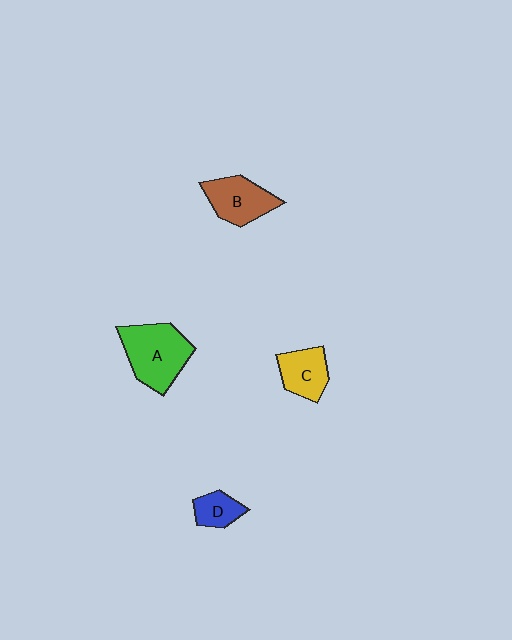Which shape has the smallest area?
Shape D (blue).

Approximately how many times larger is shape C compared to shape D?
Approximately 1.5 times.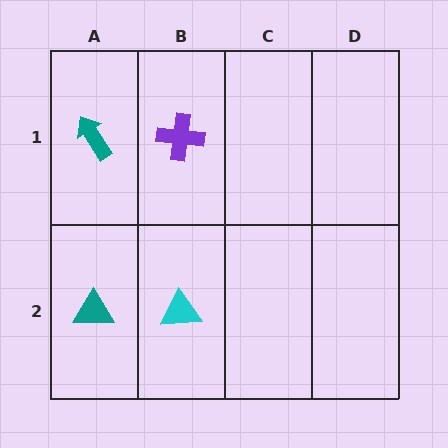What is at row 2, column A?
A teal triangle.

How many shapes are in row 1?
2 shapes.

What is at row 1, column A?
A teal arrow.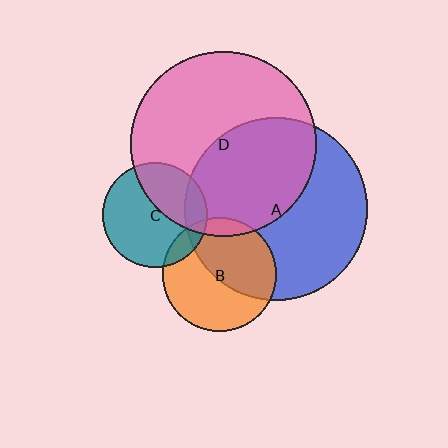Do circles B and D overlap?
Yes.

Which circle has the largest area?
Circle D (pink).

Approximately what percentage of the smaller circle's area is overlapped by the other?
Approximately 10%.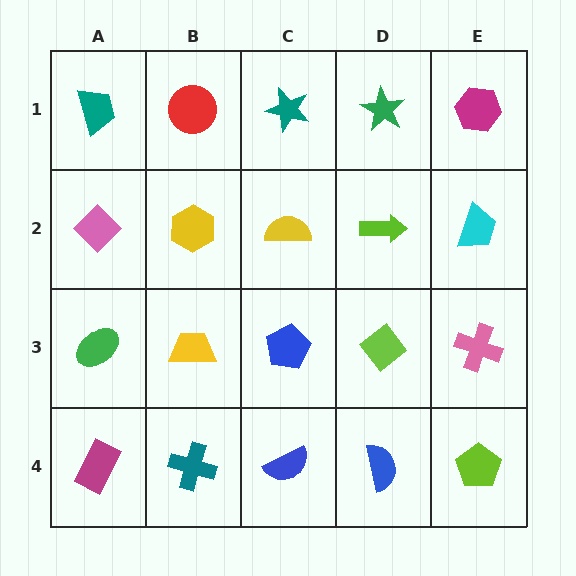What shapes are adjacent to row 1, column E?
A cyan trapezoid (row 2, column E), a green star (row 1, column D).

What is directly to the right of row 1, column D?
A magenta hexagon.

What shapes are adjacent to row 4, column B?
A yellow trapezoid (row 3, column B), a magenta rectangle (row 4, column A), a blue semicircle (row 4, column C).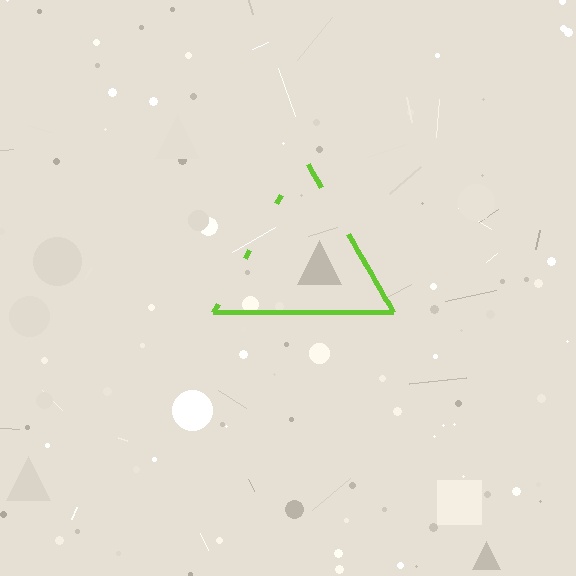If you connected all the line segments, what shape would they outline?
They would outline a triangle.